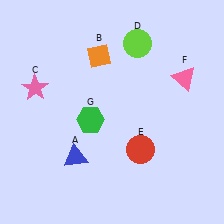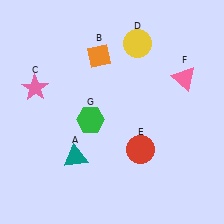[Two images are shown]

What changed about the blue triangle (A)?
In Image 1, A is blue. In Image 2, it changed to teal.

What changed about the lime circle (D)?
In Image 1, D is lime. In Image 2, it changed to yellow.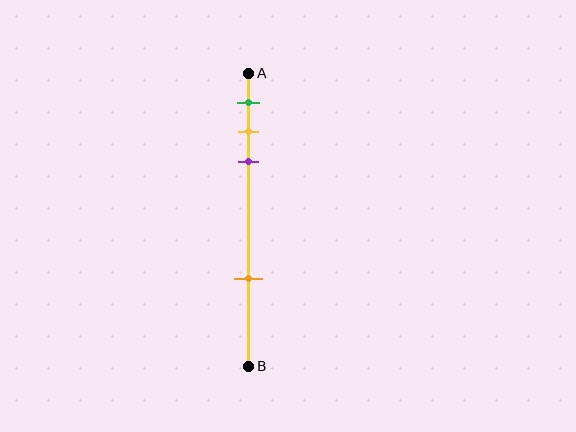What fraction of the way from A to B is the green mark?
The green mark is approximately 10% (0.1) of the way from A to B.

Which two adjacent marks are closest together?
The yellow and purple marks are the closest adjacent pair.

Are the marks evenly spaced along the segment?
No, the marks are not evenly spaced.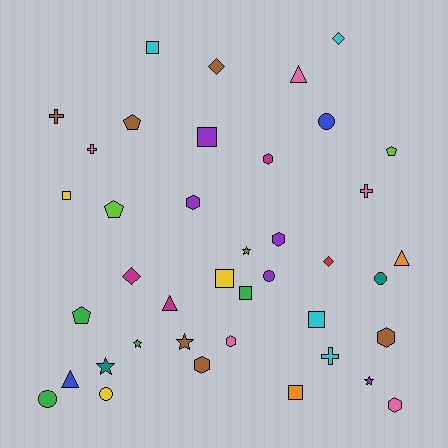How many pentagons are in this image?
There are 4 pentagons.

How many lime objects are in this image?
There are 2 lime objects.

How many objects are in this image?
There are 40 objects.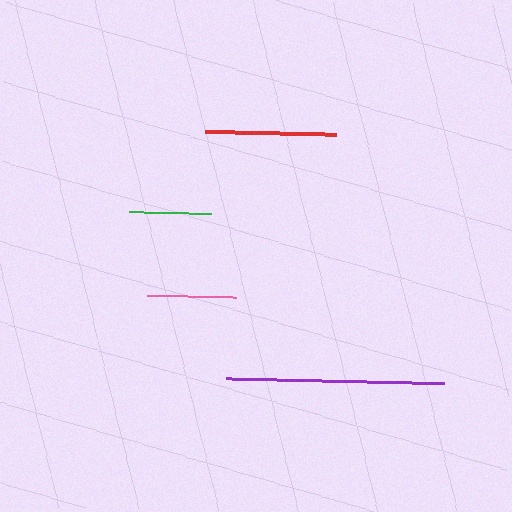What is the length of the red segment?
The red segment is approximately 131 pixels long.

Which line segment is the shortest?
The green line is the shortest at approximately 82 pixels.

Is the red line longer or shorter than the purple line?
The purple line is longer than the red line.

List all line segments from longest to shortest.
From longest to shortest: purple, red, pink, green.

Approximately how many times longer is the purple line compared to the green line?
The purple line is approximately 2.7 times the length of the green line.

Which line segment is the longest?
The purple line is the longest at approximately 217 pixels.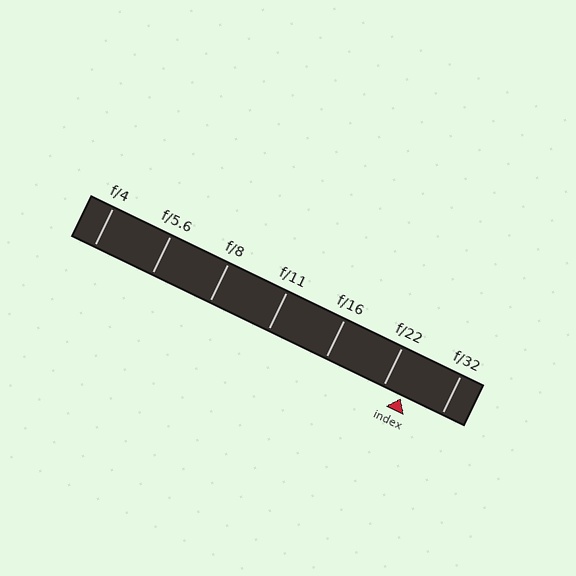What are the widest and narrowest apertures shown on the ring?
The widest aperture shown is f/4 and the narrowest is f/32.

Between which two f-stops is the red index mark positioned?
The index mark is between f/22 and f/32.